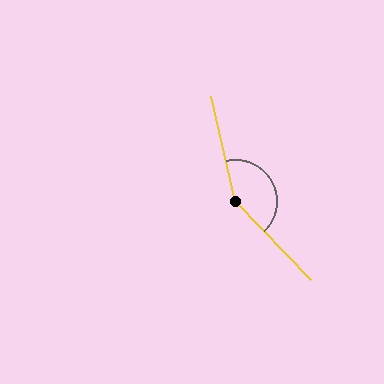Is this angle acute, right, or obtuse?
It is obtuse.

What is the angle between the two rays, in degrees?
Approximately 148 degrees.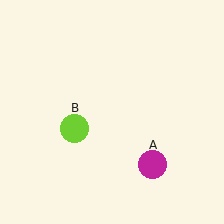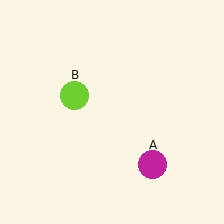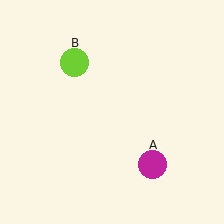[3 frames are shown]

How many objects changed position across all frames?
1 object changed position: lime circle (object B).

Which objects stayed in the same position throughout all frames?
Magenta circle (object A) remained stationary.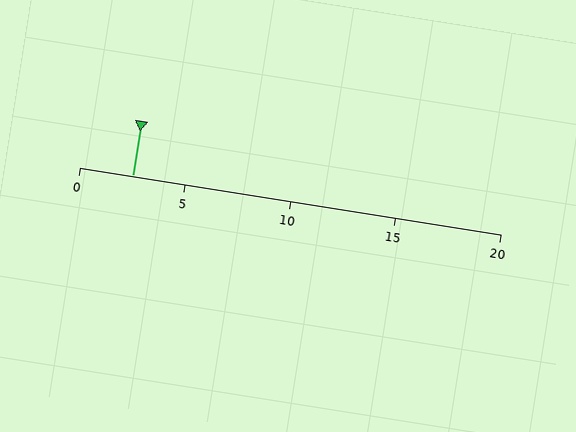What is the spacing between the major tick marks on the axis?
The major ticks are spaced 5 apart.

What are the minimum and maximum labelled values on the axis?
The axis runs from 0 to 20.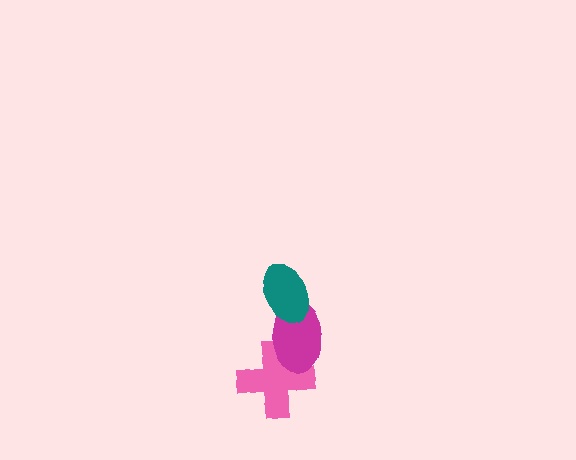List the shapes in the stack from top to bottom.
From top to bottom: the teal ellipse, the magenta ellipse, the pink cross.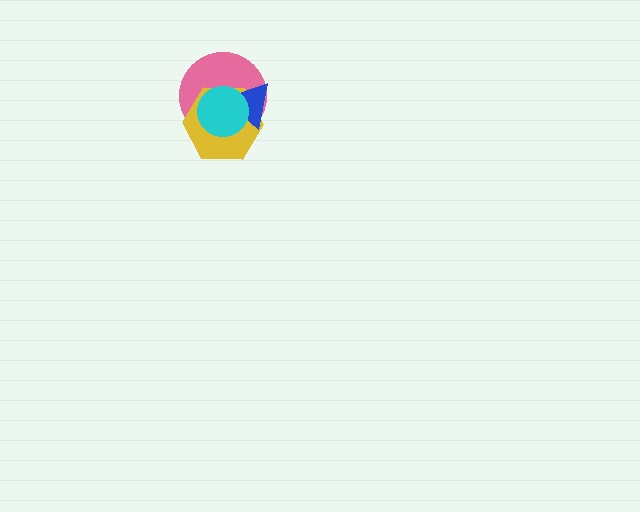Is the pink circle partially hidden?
Yes, it is partially covered by another shape.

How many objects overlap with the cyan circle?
3 objects overlap with the cyan circle.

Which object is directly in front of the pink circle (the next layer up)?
The yellow hexagon is directly in front of the pink circle.